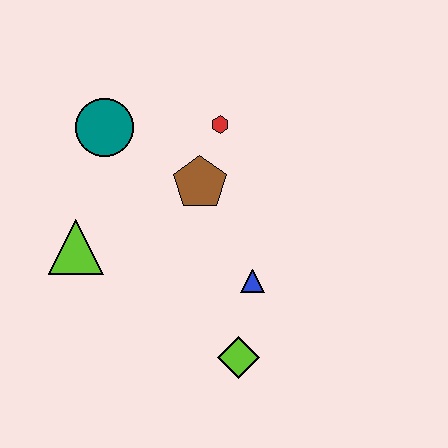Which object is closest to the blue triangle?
The lime diamond is closest to the blue triangle.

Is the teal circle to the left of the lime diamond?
Yes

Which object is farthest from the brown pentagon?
The lime diamond is farthest from the brown pentagon.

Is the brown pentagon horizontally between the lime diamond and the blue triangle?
No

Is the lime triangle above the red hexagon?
No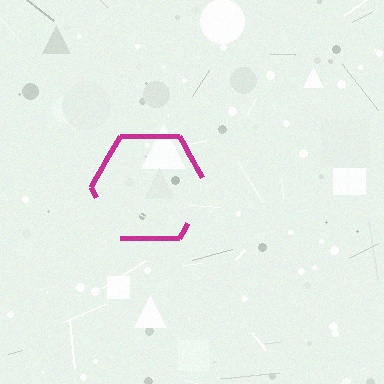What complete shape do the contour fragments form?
The contour fragments form a hexagon.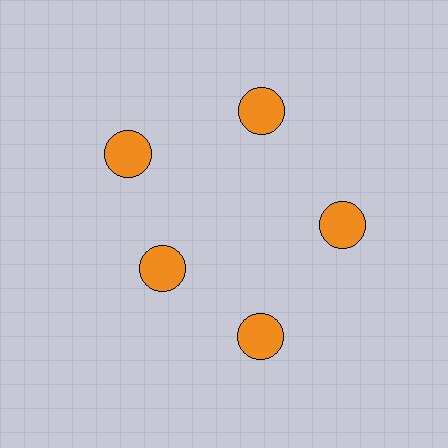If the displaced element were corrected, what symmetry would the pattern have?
It would have 5-fold rotational symmetry — the pattern would map onto itself every 72 degrees.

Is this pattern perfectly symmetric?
No. The 5 orange circles are arranged in a ring, but one element near the 8 o'clock position is pulled inward toward the center, breaking the 5-fold rotational symmetry.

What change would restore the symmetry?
The symmetry would be restored by moving it outward, back onto the ring so that all 5 circles sit at equal angles and equal distance from the center.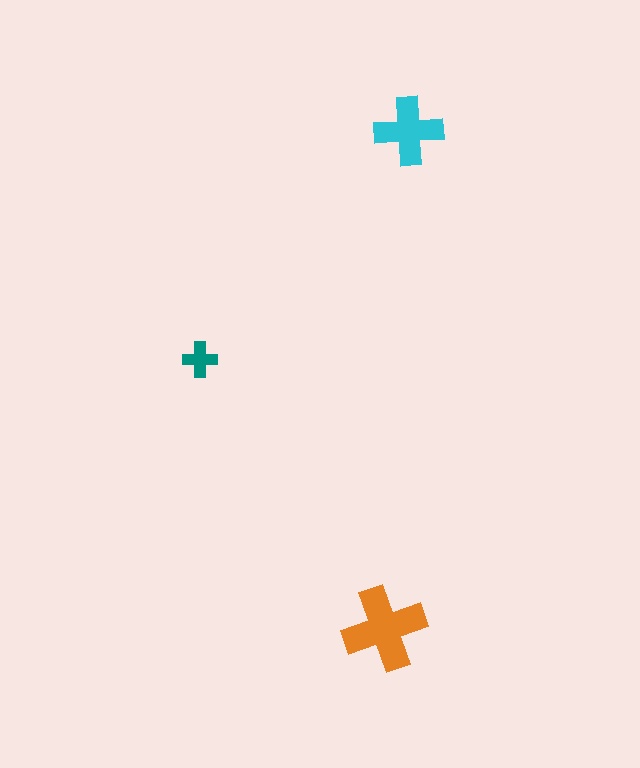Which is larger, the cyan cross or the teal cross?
The cyan one.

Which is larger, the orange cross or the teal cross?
The orange one.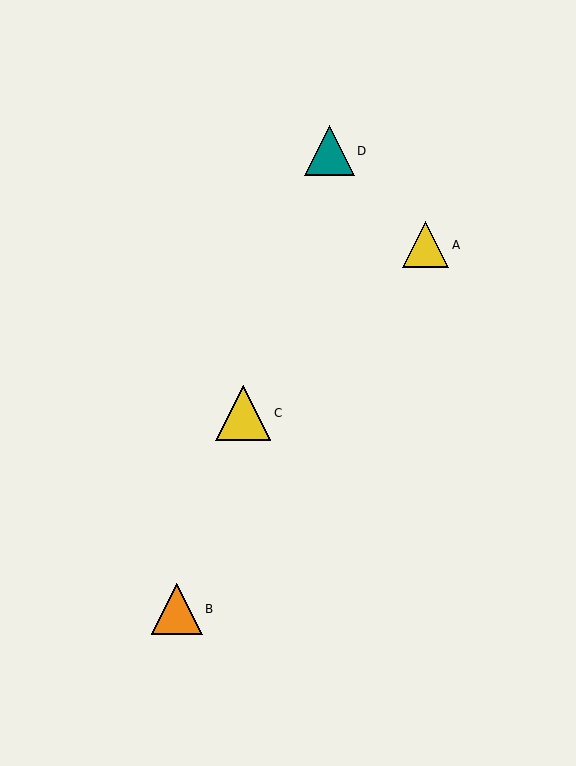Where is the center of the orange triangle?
The center of the orange triangle is at (177, 609).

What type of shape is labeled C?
Shape C is a yellow triangle.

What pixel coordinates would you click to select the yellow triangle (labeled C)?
Click at (243, 413) to select the yellow triangle C.